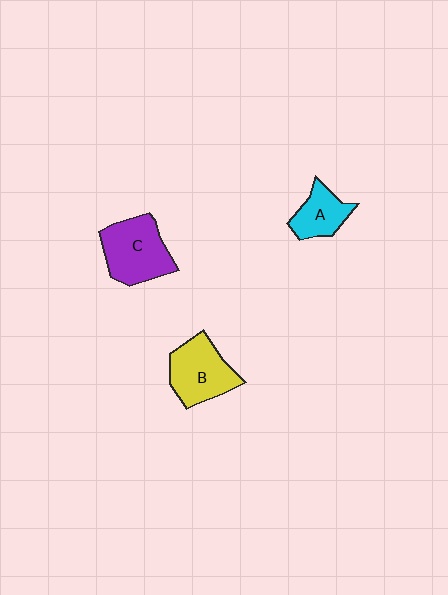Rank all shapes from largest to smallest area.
From largest to smallest: C (purple), B (yellow), A (cyan).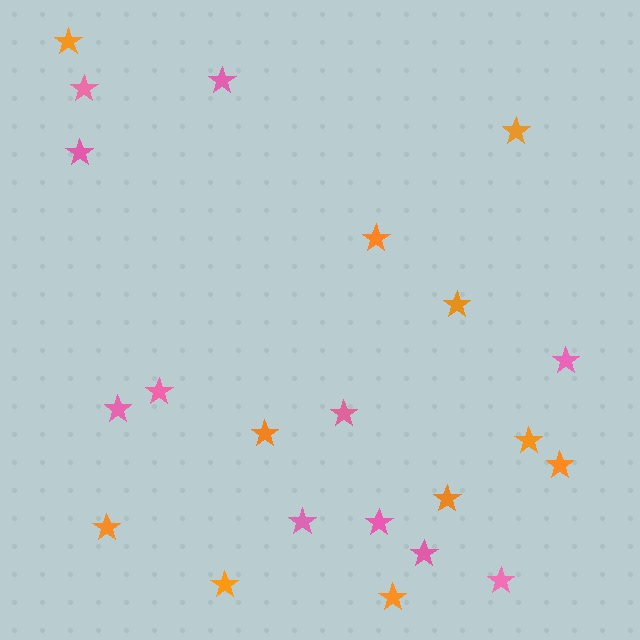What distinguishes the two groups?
There are 2 groups: one group of pink stars (11) and one group of orange stars (11).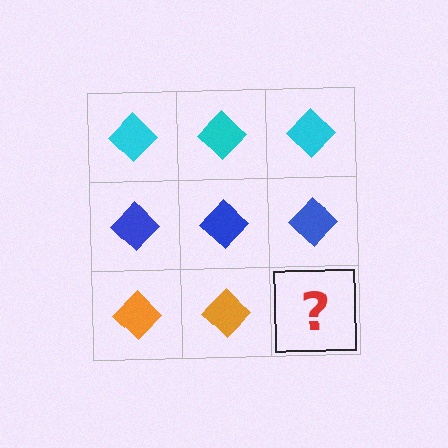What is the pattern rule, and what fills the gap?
The rule is that each row has a consistent color. The gap should be filled with an orange diamond.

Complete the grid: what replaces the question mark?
The question mark should be replaced with an orange diamond.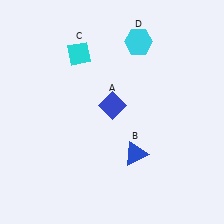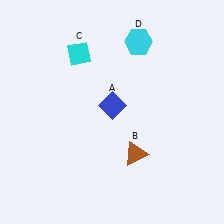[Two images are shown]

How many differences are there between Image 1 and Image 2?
There is 1 difference between the two images.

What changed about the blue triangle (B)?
In Image 1, B is blue. In Image 2, it changed to brown.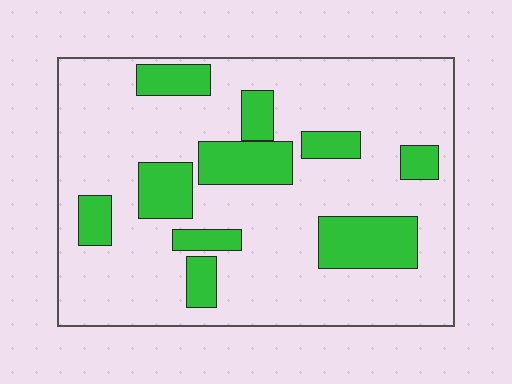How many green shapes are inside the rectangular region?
10.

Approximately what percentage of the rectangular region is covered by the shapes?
Approximately 25%.